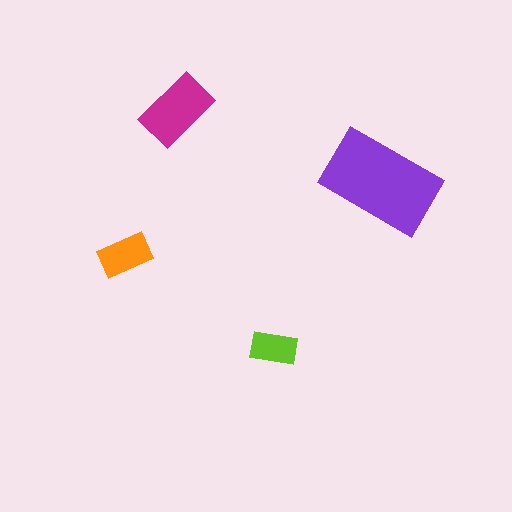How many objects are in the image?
There are 4 objects in the image.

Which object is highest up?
The magenta rectangle is topmost.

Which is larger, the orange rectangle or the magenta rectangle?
The magenta one.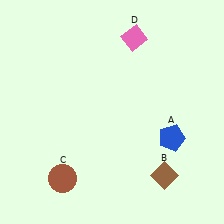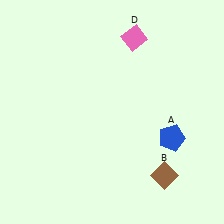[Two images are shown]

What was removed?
The brown circle (C) was removed in Image 2.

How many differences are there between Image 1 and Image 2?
There is 1 difference between the two images.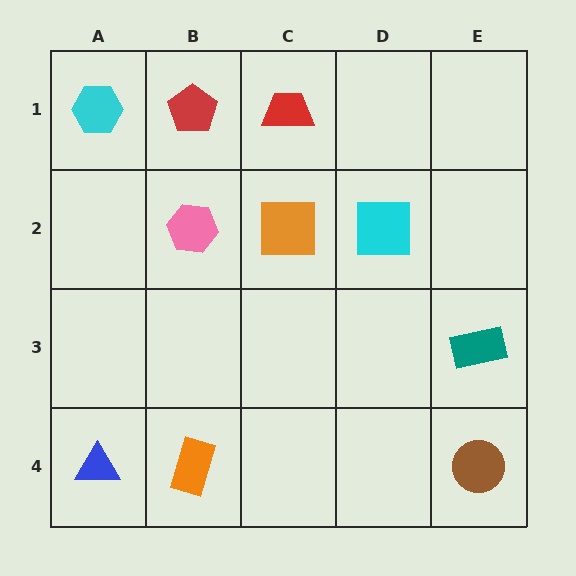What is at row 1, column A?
A cyan hexagon.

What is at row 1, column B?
A red pentagon.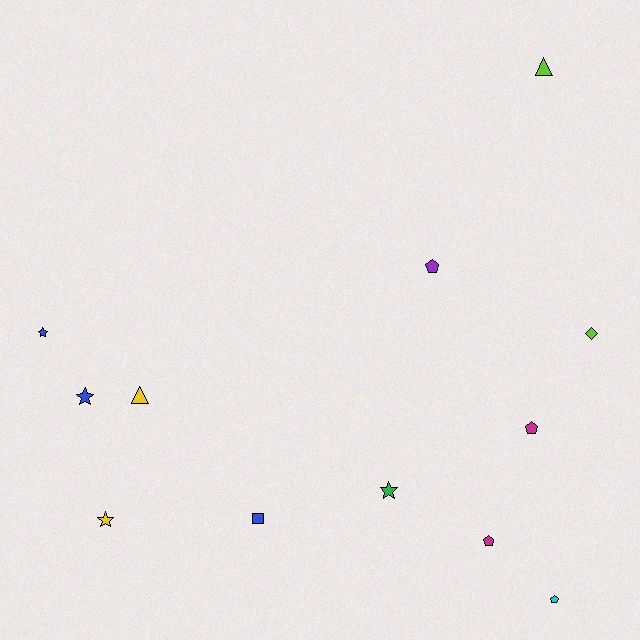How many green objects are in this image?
There is 1 green object.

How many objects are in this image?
There are 12 objects.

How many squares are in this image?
There is 1 square.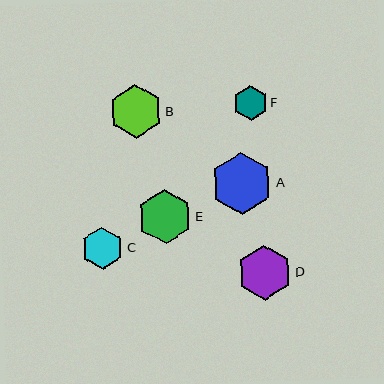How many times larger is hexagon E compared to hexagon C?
Hexagon E is approximately 1.3 times the size of hexagon C.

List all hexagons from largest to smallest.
From largest to smallest: A, D, E, B, C, F.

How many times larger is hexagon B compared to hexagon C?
Hexagon B is approximately 1.3 times the size of hexagon C.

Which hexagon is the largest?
Hexagon A is the largest with a size of approximately 62 pixels.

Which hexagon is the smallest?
Hexagon F is the smallest with a size of approximately 35 pixels.